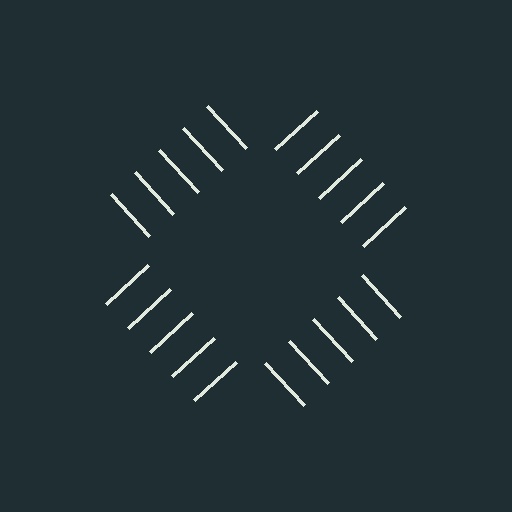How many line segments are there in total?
20 — 5 along each of the 4 edges.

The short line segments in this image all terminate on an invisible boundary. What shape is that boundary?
An illusory square — the line segments terminate on its edges but no continuous stroke is drawn.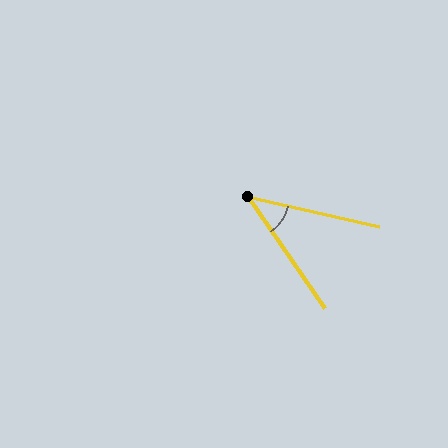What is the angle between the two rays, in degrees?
Approximately 43 degrees.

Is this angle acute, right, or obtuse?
It is acute.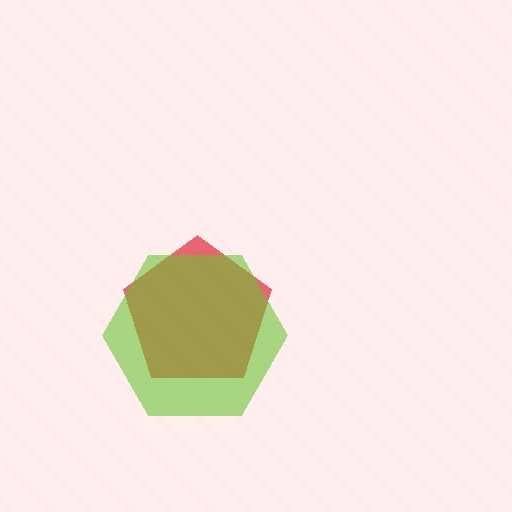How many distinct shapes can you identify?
There are 2 distinct shapes: a red pentagon, a lime hexagon.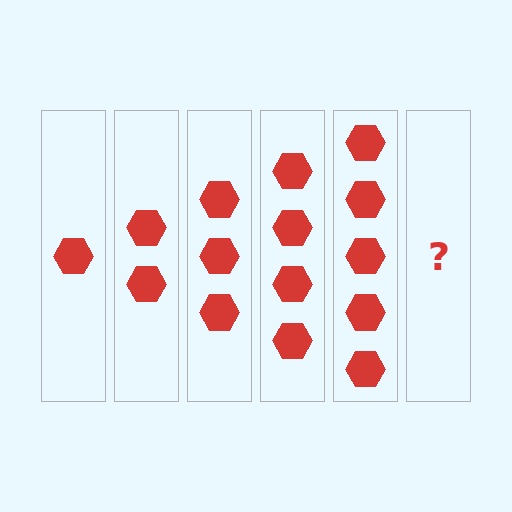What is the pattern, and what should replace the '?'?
The pattern is that each step adds one more hexagon. The '?' should be 6 hexagons.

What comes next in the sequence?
The next element should be 6 hexagons.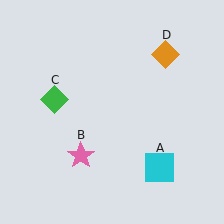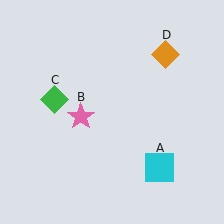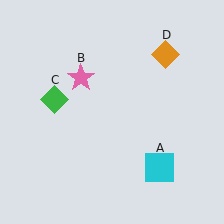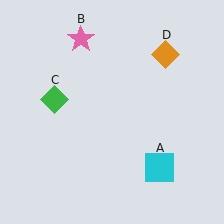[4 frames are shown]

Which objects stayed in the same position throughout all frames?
Cyan square (object A) and green diamond (object C) and orange diamond (object D) remained stationary.